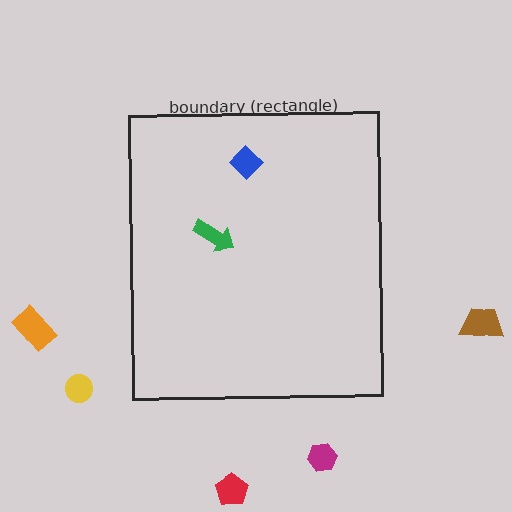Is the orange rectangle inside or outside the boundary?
Outside.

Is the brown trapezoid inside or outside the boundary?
Outside.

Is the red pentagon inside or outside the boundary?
Outside.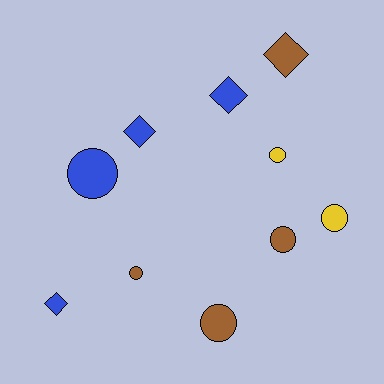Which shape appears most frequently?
Circle, with 6 objects.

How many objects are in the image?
There are 10 objects.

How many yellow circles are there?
There are 2 yellow circles.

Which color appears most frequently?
Blue, with 4 objects.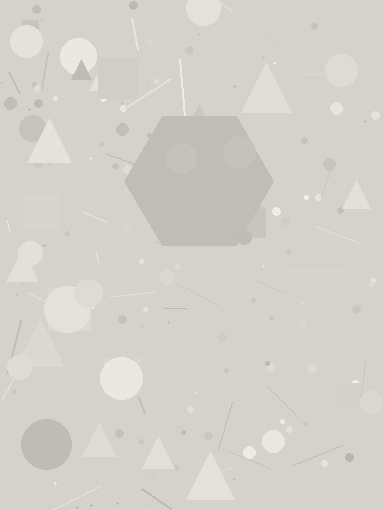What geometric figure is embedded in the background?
A hexagon is embedded in the background.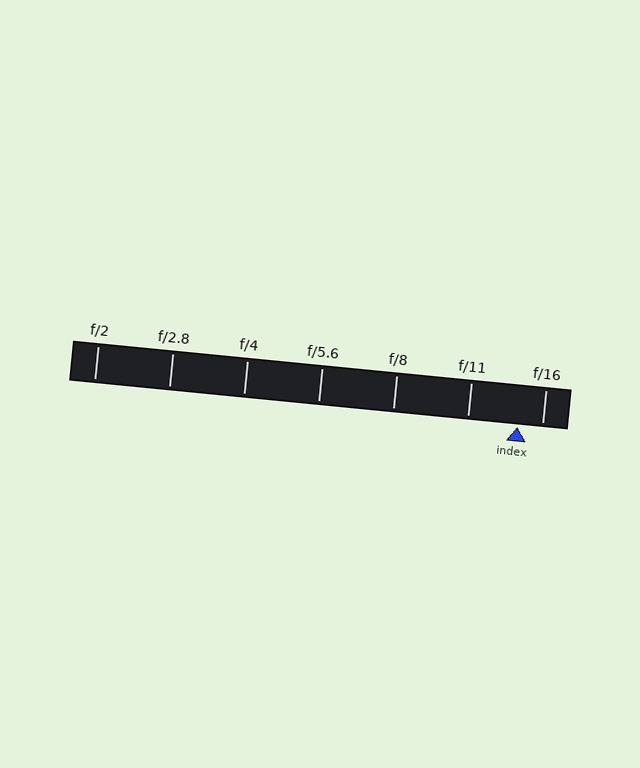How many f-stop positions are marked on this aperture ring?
There are 7 f-stop positions marked.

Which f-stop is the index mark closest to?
The index mark is closest to f/16.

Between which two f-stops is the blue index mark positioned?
The index mark is between f/11 and f/16.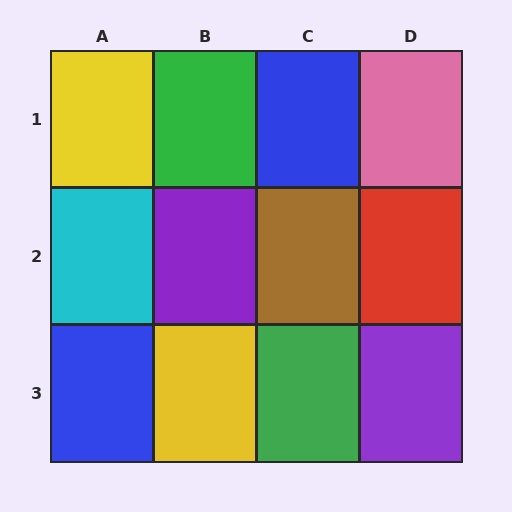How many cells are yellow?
2 cells are yellow.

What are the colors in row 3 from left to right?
Blue, yellow, green, purple.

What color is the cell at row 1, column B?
Green.